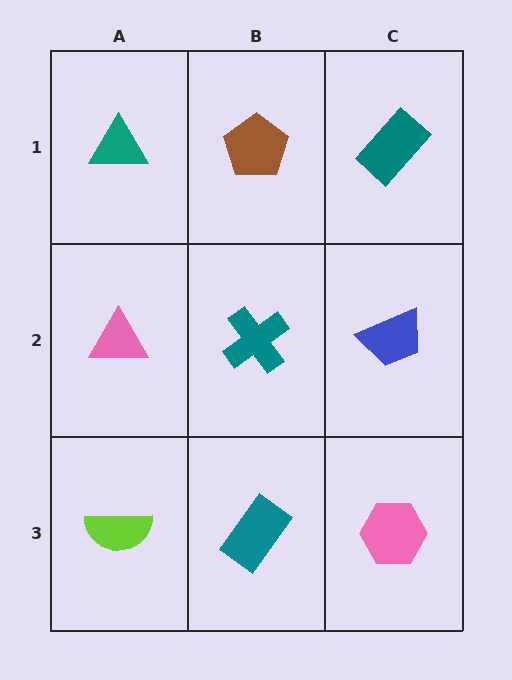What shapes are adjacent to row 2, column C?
A teal rectangle (row 1, column C), a pink hexagon (row 3, column C), a teal cross (row 2, column B).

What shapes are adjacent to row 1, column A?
A pink triangle (row 2, column A), a brown pentagon (row 1, column B).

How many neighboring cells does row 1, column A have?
2.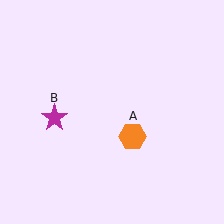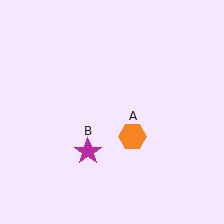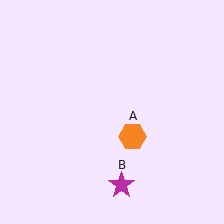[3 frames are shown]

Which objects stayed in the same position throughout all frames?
Orange hexagon (object A) remained stationary.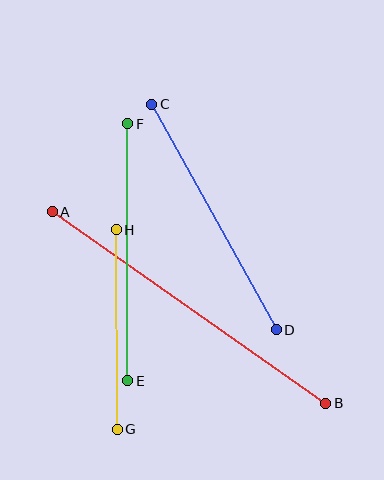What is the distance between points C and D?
The distance is approximately 258 pixels.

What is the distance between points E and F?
The distance is approximately 257 pixels.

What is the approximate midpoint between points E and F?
The midpoint is at approximately (128, 252) pixels.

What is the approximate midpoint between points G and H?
The midpoint is at approximately (117, 330) pixels.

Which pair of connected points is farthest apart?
Points A and B are farthest apart.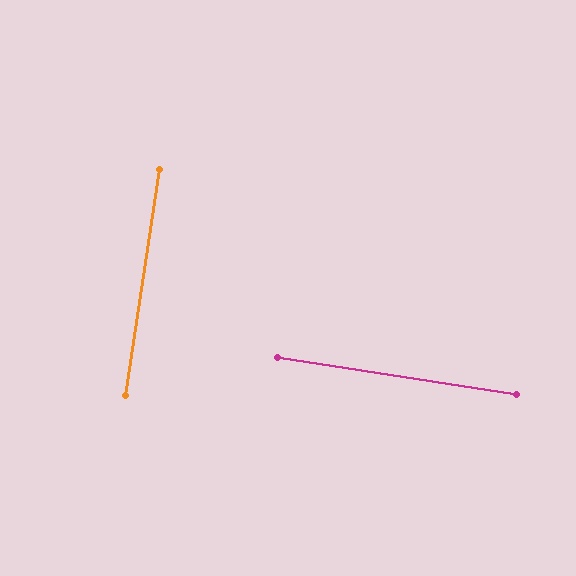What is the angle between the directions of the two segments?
Approximately 90 degrees.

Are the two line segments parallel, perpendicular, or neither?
Perpendicular — they meet at approximately 90°.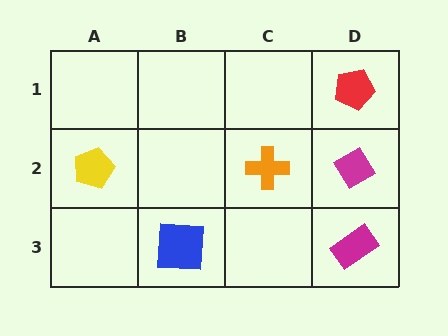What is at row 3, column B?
A blue square.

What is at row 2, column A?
A yellow pentagon.